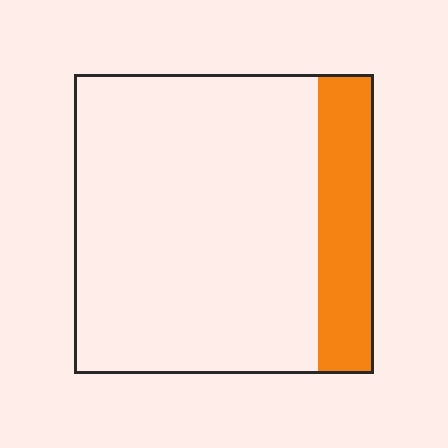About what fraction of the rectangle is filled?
About one fifth (1/5).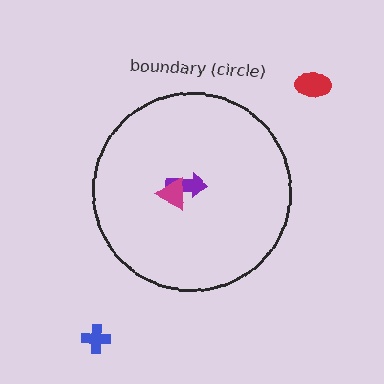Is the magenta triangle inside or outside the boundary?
Inside.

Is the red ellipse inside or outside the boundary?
Outside.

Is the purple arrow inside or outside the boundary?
Inside.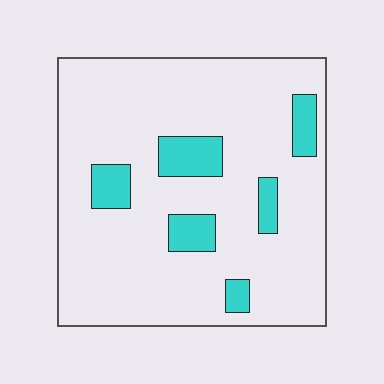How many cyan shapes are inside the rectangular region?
6.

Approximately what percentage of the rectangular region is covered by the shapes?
Approximately 15%.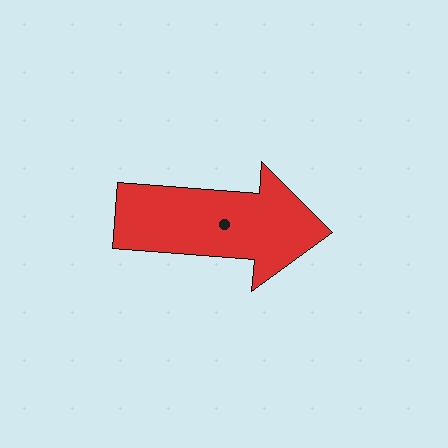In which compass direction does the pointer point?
East.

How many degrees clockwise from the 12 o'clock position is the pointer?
Approximately 94 degrees.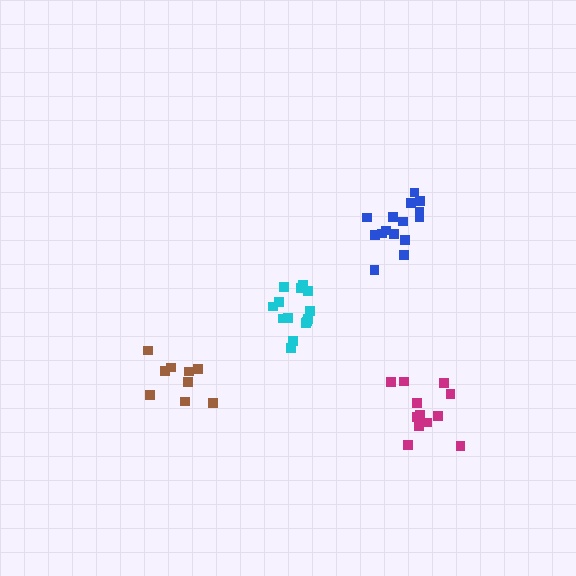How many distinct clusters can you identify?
There are 4 distinct clusters.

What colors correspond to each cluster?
The clusters are colored: cyan, magenta, brown, blue.